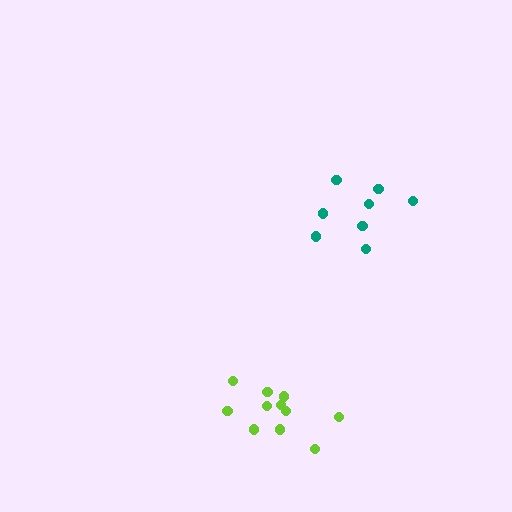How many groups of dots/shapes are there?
There are 2 groups.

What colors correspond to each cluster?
The clusters are colored: teal, lime.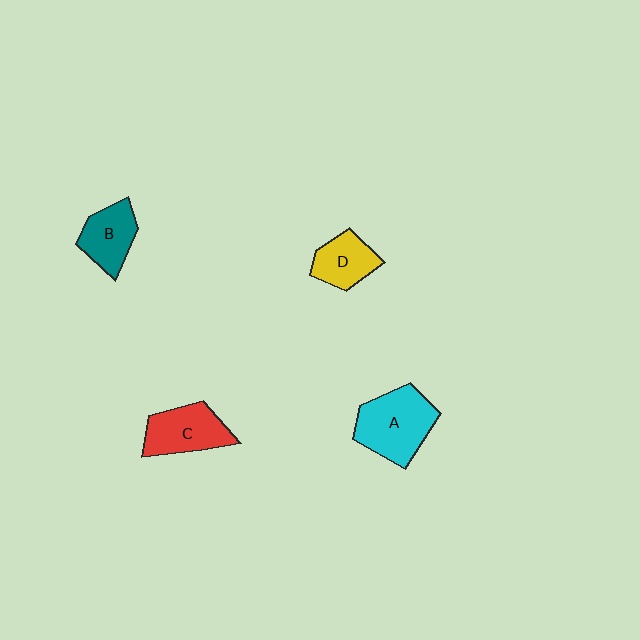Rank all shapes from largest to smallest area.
From largest to smallest: A (cyan), C (red), B (teal), D (yellow).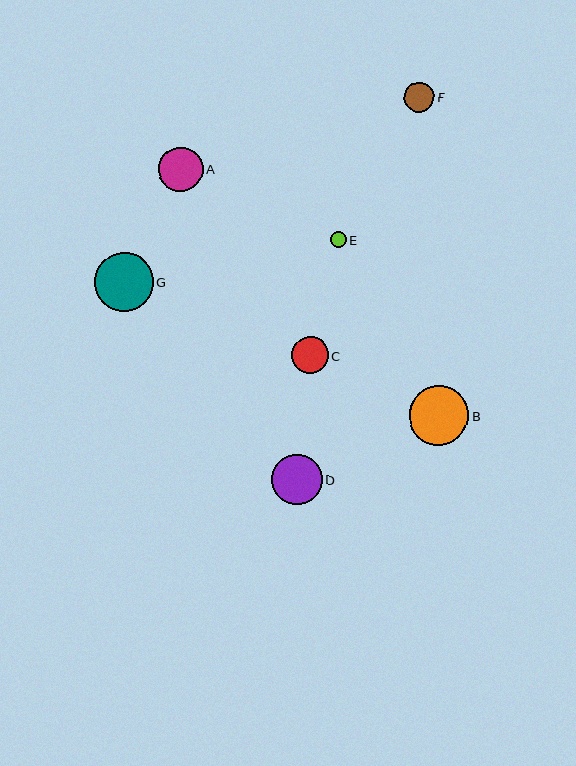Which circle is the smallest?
Circle E is the smallest with a size of approximately 16 pixels.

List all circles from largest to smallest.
From largest to smallest: G, B, D, A, C, F, E.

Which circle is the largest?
Circle G is the largest with a size of approximately 59 pixels.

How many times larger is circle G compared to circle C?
Circle G is approximately 1.6 times the size of circle C.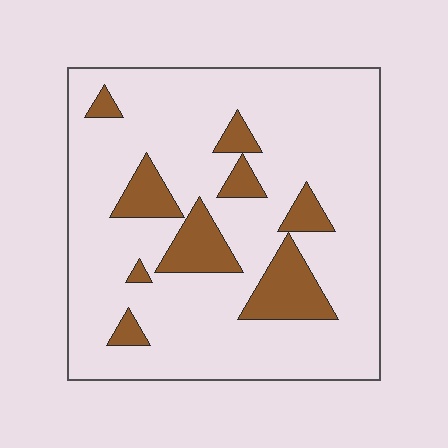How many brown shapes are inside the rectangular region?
9.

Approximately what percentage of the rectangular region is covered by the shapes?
Approximately 15%.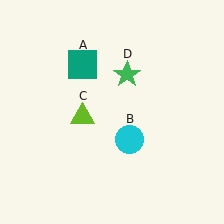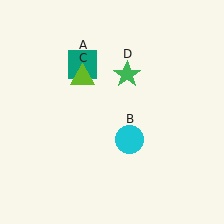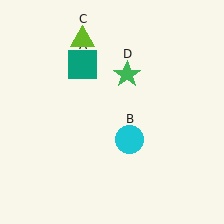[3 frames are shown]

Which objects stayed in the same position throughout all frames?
Teal square (object A) and cyan circle (object B) and green star (object D) remained stationary.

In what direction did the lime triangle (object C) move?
The lime triangle (object C) moved up.